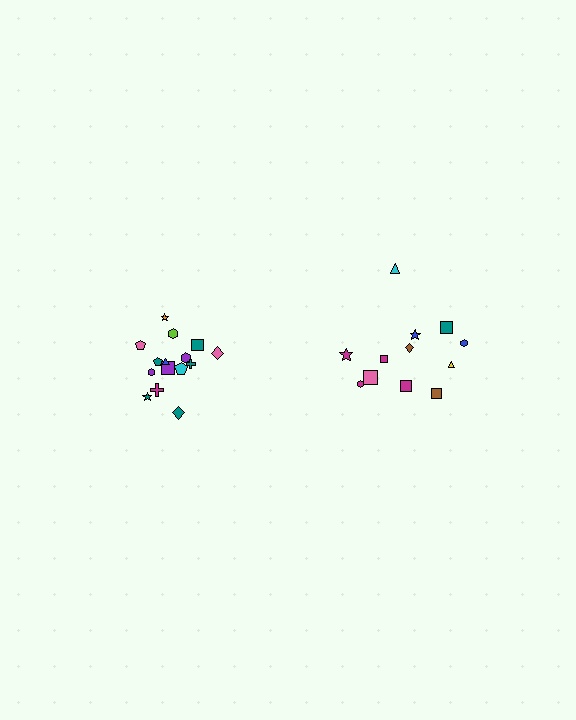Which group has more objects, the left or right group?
The left group.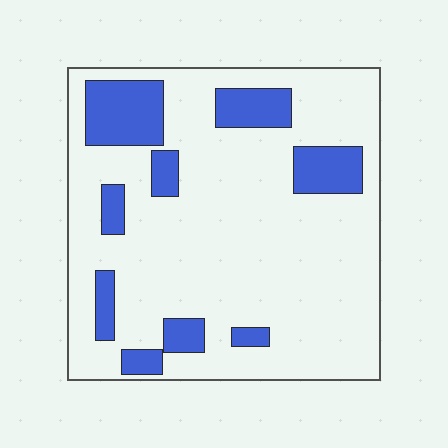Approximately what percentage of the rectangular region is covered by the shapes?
Approximately 20%.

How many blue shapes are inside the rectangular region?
9.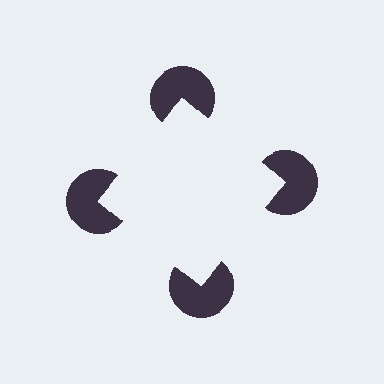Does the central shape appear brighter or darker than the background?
It typically appears slightly brighter than the background, even though no actual brightness change is drawn.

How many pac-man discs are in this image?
There are 4 — one at each vertex of the illusory square.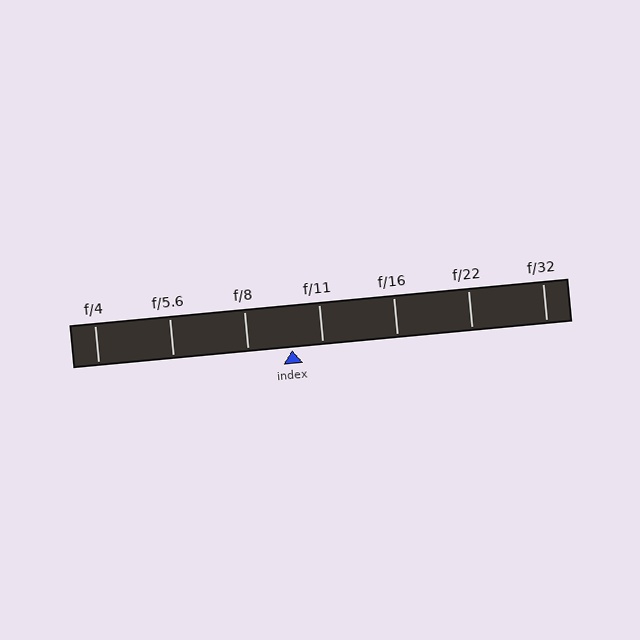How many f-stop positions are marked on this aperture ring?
There are 7 f-stop positions marked.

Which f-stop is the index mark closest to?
The index mark is closest to f/11.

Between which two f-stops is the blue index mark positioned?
The index mark is between f/8 and f/11.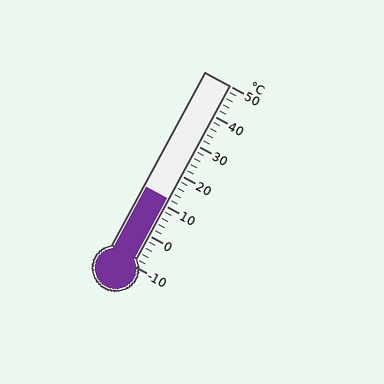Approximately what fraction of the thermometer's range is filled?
The thermometer is filled to approximately 35% of its range.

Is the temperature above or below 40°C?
The temperature is below 40°C.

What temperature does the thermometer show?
The thermometer shows approximately 12°C.